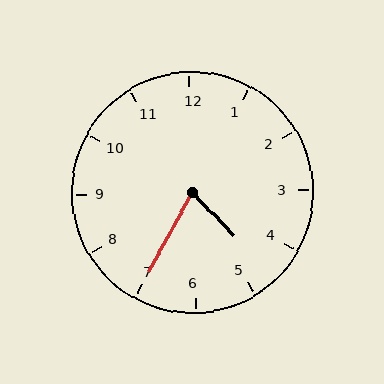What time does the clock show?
4:35.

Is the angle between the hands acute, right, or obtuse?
It is acute.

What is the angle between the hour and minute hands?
Approximately 72 degrees.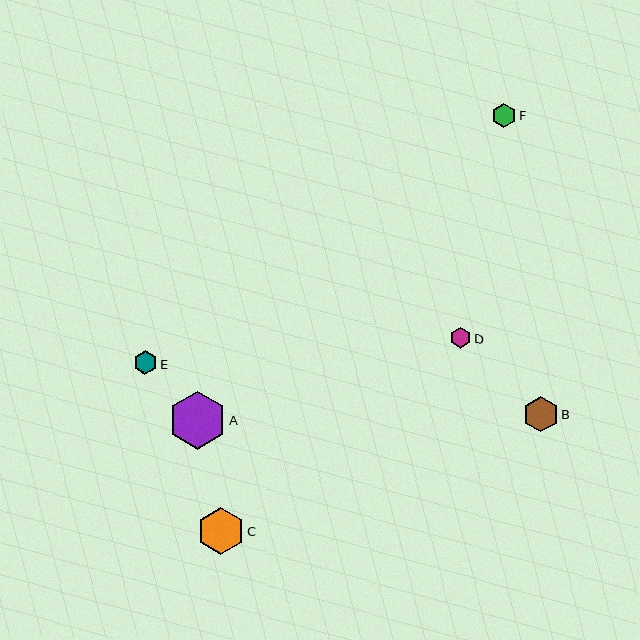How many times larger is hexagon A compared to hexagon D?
Hexagon A is approximately 2.7 times the size of hexagon D.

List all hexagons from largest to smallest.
From largest to smallest: A, C, B, F, E, D.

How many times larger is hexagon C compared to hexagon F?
Hexagon C is approximately 1.9 times the size of hexagon F.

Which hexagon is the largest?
Hexagon A is the largest with a size of approximately 58 pixels.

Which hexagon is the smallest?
Hexagon D is the smallest with a size of approximately 21 pixels.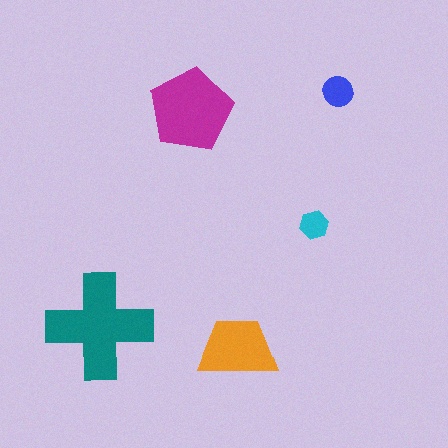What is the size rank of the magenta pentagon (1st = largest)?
2nd.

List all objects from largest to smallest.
The teal cross, the magenta pentagon, the orange trapezoid, the blue circle, the cyan hexagon.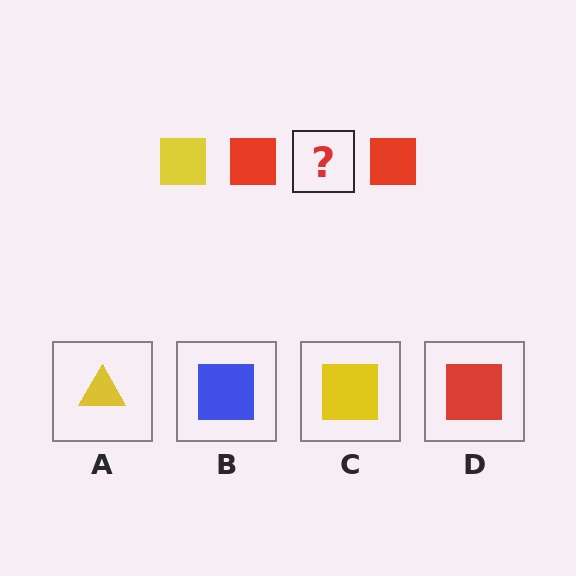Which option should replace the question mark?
Option C.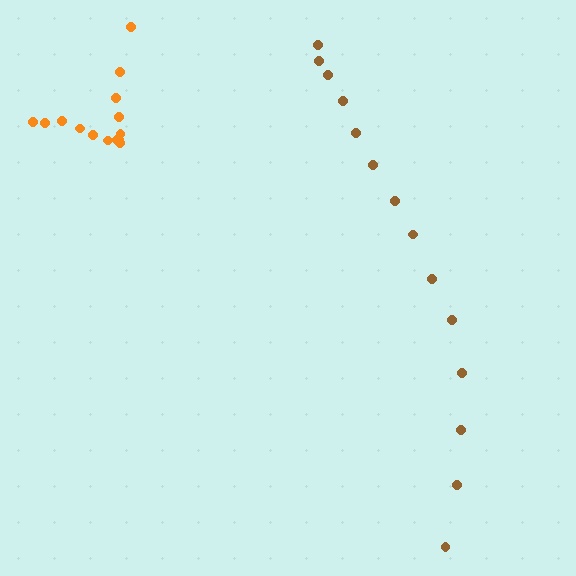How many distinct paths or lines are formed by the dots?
There are 2 distinct paths.